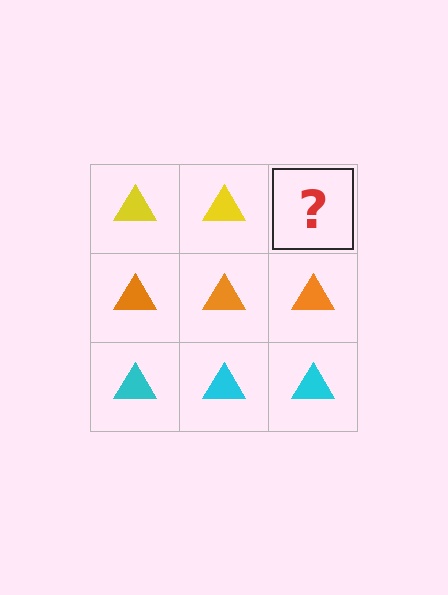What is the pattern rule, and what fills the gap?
The rule is that each row has a consistent color. The gap should be filled with a yellow triangle.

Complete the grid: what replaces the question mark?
The question mark should be replaced with a yellow triangle.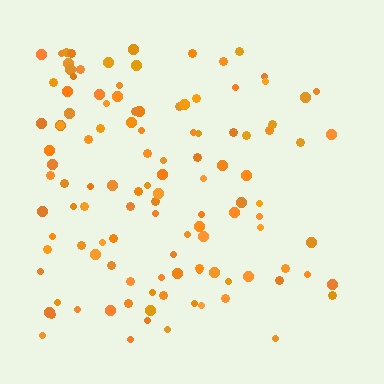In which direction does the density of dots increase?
From right to left, with the left side densest.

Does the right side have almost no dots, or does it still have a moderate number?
Still a moderate number, just noticeably fewer than the left.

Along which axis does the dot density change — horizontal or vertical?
Horizontal.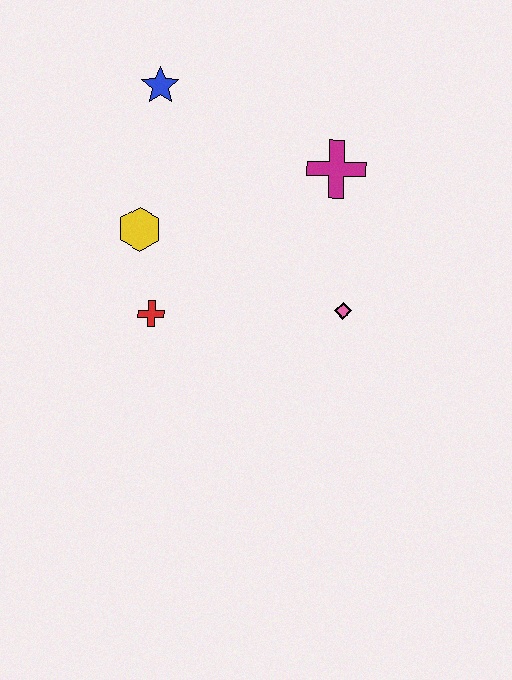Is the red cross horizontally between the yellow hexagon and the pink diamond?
Yes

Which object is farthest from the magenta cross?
The red cross is farthest from the magenta cross.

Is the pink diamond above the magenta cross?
No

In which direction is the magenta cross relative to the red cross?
The magenta cross is to the right of the red cross.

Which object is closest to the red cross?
The yellow hexagon is closest to the red cross.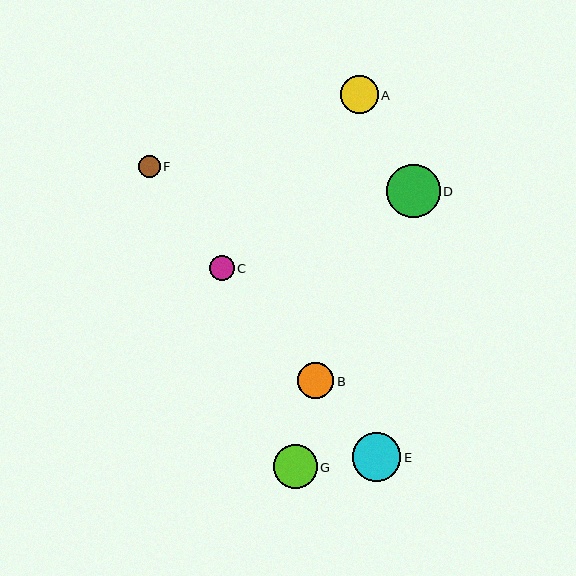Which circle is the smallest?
Circle F is the smallest with a size of approximately 22 pixels.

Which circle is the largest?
Circle D is the largest with a size of approximately 54 pixels.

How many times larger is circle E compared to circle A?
Circle E is approximately 1.3 times the size of circle A.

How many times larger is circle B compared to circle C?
Circle B is approximately 1.5 times the size of circle C.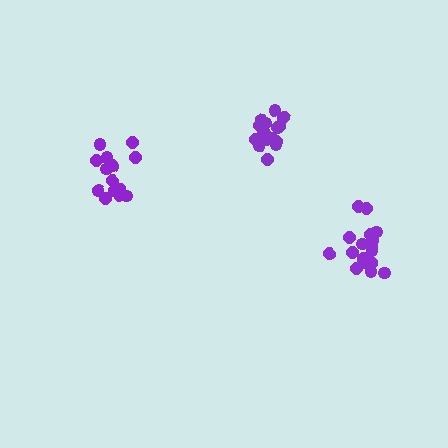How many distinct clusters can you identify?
There are 3 distinct clusters.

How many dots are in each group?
Group 1: 16 dots, Group 2: 14 dots, Group 3: 17 dots (47 total).